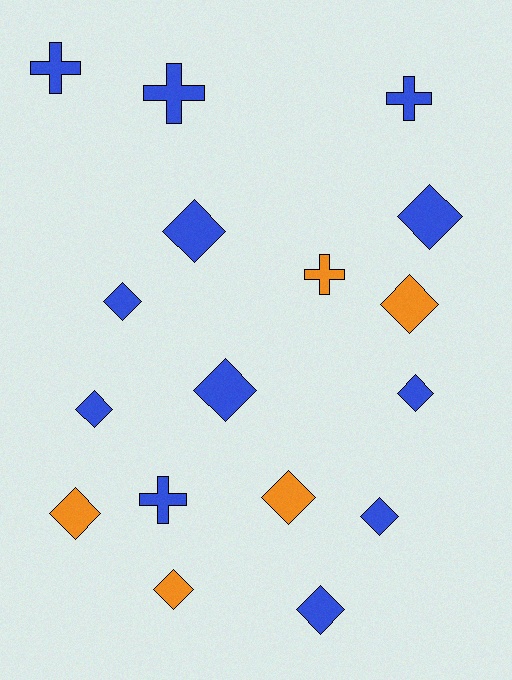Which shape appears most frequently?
Diamond, with 12 objects.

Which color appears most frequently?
Blue, with 12 objects.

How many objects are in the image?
There are 17 objects.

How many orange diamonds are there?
There are 4 orange diamonds.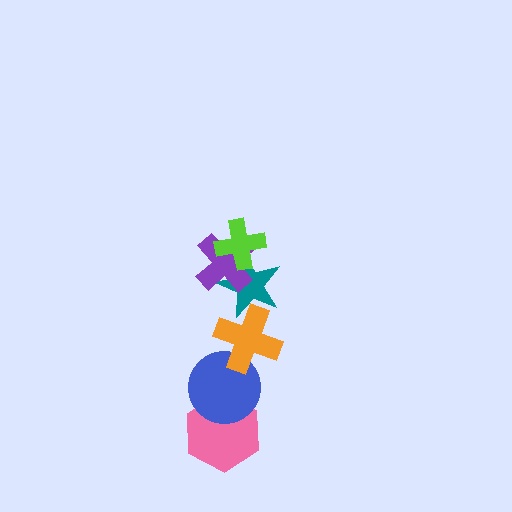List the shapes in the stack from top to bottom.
From top to bottom: the lime cross, the purple cross, the teal star, the orange cross, the blue circle, the pink hexagon.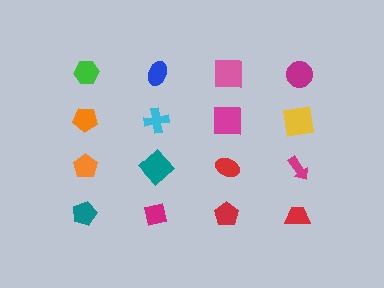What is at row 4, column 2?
A magenta square.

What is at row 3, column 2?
A teal diamond.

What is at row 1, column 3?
A pink square.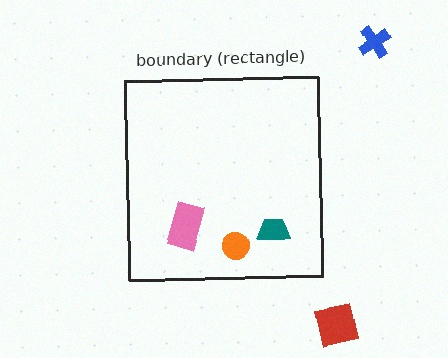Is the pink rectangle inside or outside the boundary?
Inside.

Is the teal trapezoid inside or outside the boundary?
Inside.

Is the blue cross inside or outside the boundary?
Outside.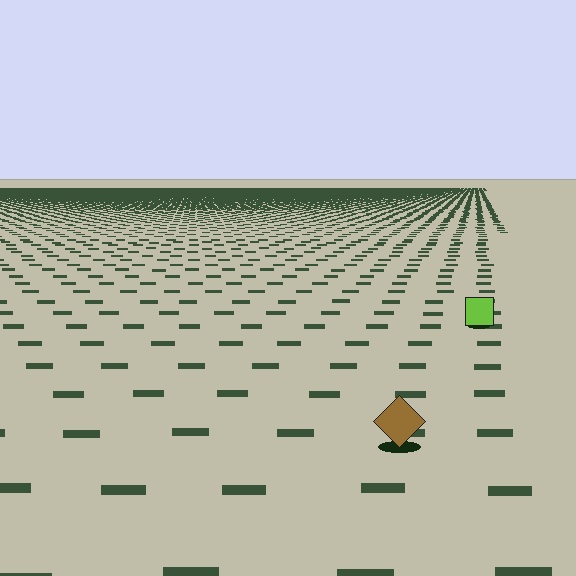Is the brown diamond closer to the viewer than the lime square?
Yes. The brown diamond is closer — you can tell from the texture gradient: the ground texture is coarser near it.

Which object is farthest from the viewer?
The lime square is farthest from the viewer. It appears smaller and the ground texture around it is denser.